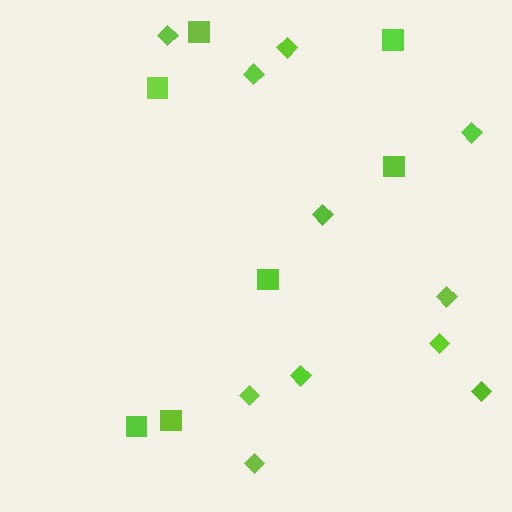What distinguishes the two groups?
There are 2 groups: one group of diamonds (11) and one group of squares (7).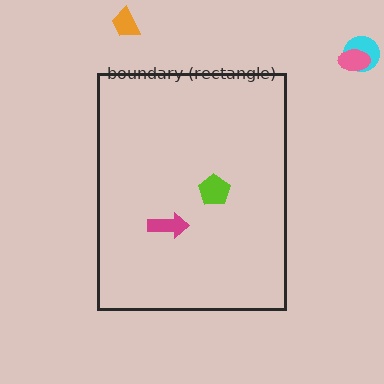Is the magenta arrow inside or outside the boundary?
Inside.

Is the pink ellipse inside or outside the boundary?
Outside.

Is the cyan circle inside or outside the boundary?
Outside.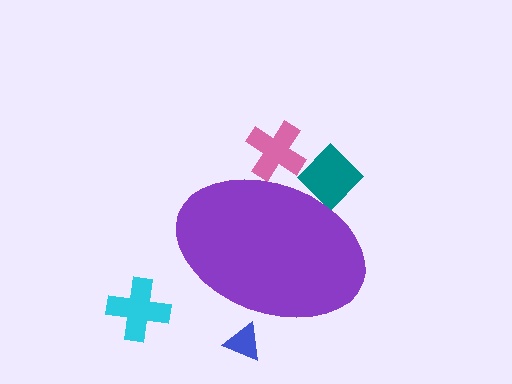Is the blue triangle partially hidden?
Yes, the blue triangle is partially hidden behind the purple ellipse.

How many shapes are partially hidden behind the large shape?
3 shapes are partially hidden.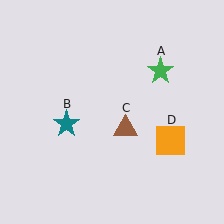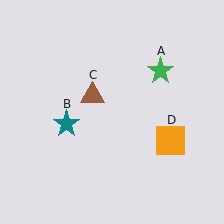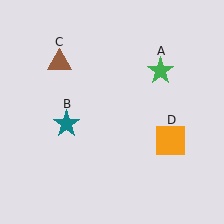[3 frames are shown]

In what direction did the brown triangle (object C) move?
The brown triangle (object C) moved up and to the left.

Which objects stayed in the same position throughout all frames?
Green star (object A) and teal star (object B) and orange square (object D) remained stationary.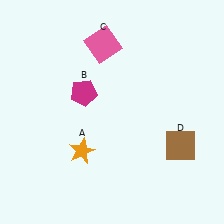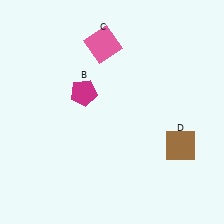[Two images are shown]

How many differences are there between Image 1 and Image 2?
There is 1 difference between the two images.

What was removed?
The orange star (A) was removed in Image 2.